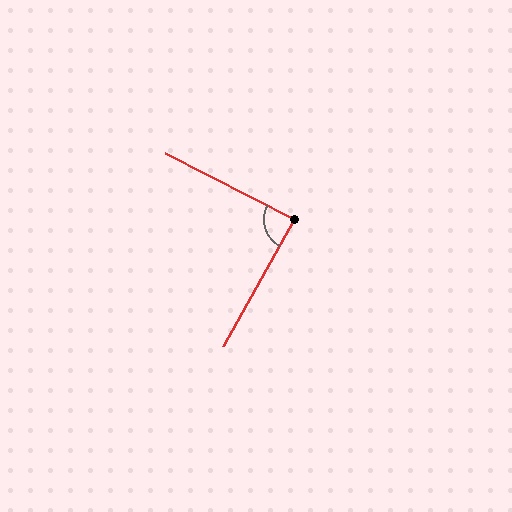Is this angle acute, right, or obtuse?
It is approximately a right angle.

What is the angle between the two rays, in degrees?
Approximately 88 degrees.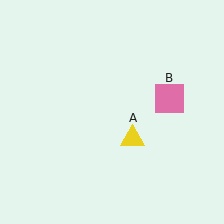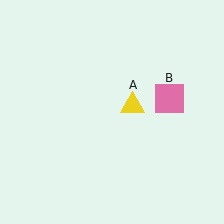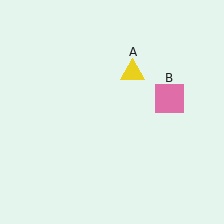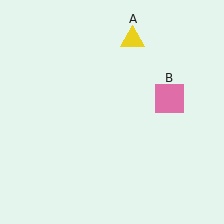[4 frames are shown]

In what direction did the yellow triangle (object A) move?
The yellow triangle (object A) moved up.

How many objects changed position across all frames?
1 object changed position: yellow triangle (object A).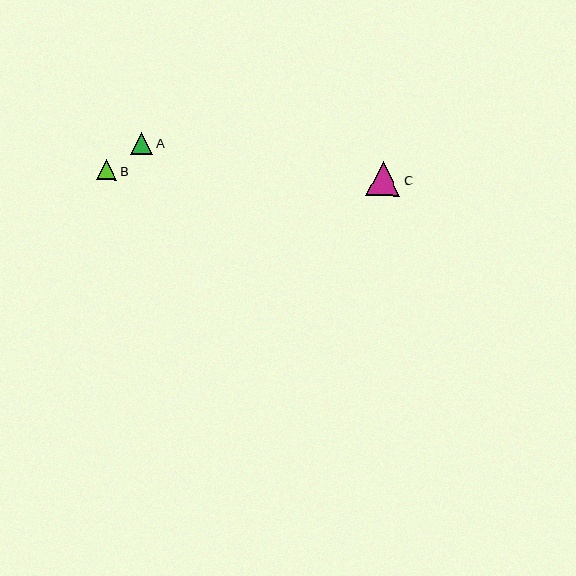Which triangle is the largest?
Triangle C is the largest with a size of approximately 34 pixels.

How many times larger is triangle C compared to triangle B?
Triangle C is approximately 1.7 times the size of triangle B.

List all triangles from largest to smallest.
From largest to smallest: C, A, B.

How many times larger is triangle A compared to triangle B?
Triangle A is approximately 1.1 times the size of triangle B.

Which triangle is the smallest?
Triangle B is the smallest with a size of approximately 20 pixels.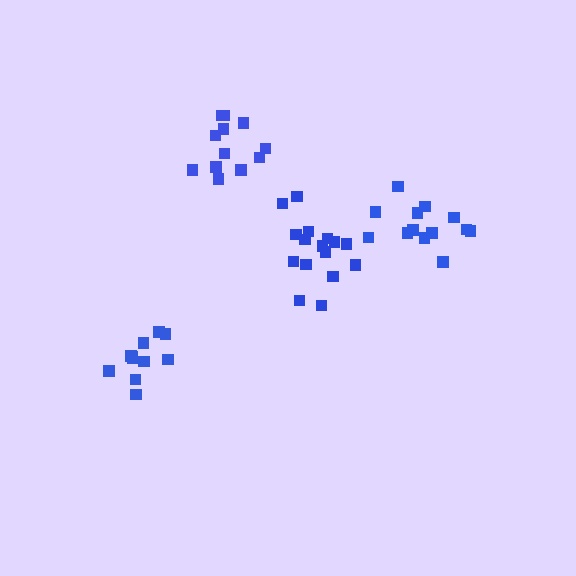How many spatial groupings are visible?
There are 4 spatial groupings.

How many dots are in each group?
Group 1: 13 dots, Group 2: 12 dots, Group 3: 11 dots, Group 4: 16 dots (52 total).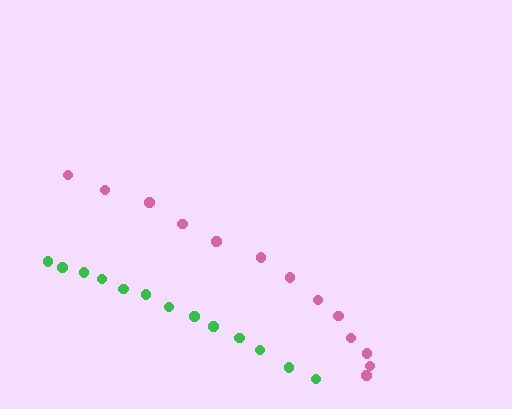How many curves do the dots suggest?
There are 2 distinct paths.